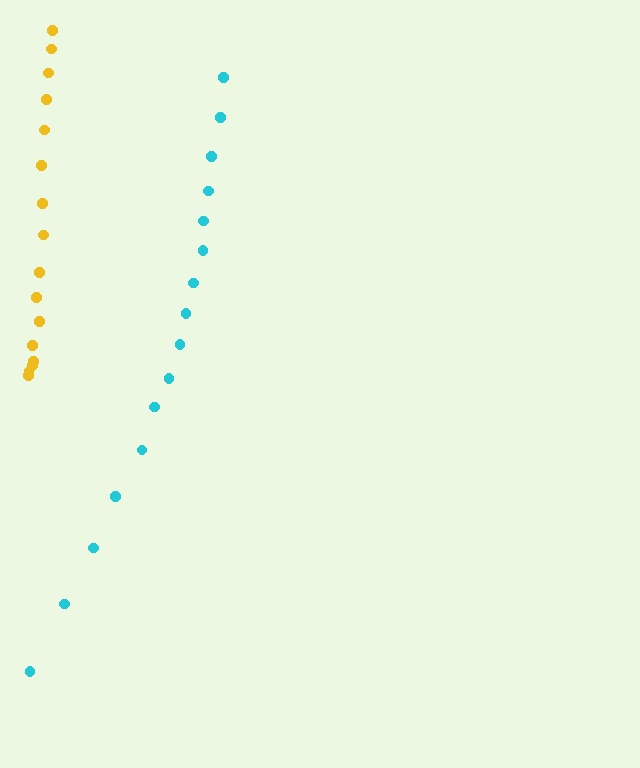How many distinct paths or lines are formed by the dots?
There are 2 distinct paths.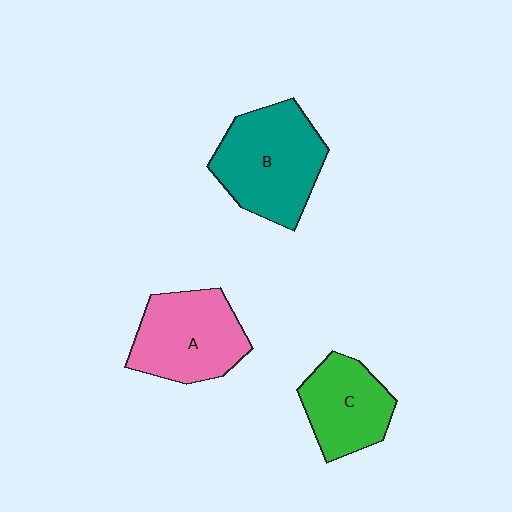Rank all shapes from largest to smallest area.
From largest to smallest: B (teal), A (pink), C (green).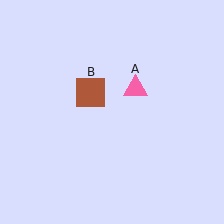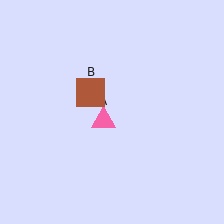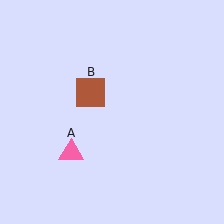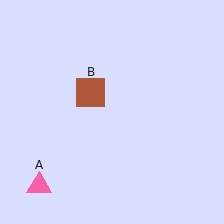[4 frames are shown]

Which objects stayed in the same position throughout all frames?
Brown square (object B) remained stationary.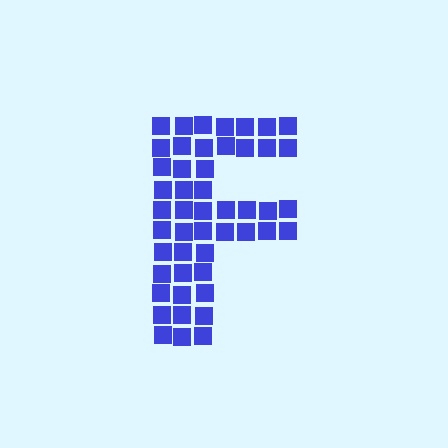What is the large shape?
The large shape is the letter F.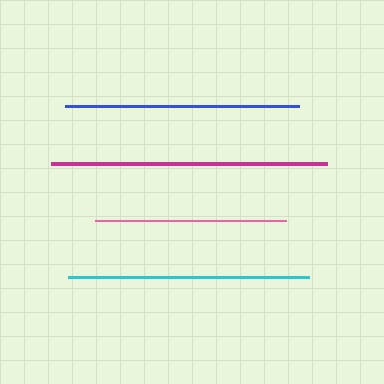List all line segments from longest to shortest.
From longest to shortest: magenta, cyan, blue, pink.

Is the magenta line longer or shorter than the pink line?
The magenta line is longer than the pink line.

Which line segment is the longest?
The magenta line is the longest at approximately 277 pixels.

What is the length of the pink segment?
The pink segment is approximately 191 pixels long.